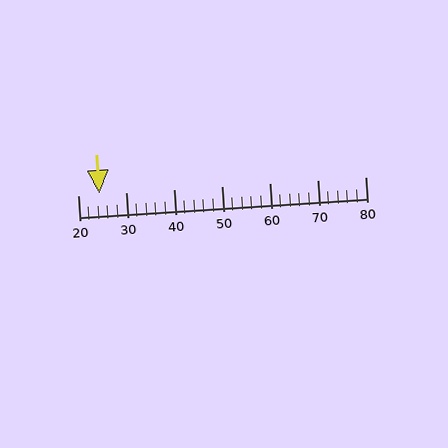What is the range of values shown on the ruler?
The ruler shows values from 20 to 80.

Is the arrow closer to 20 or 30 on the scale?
The arrow is closer to 20.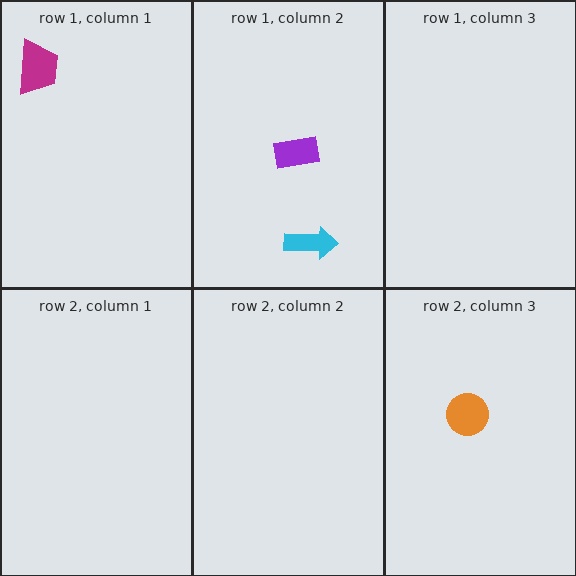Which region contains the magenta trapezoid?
The row 1, column 1 region.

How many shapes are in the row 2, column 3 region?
1.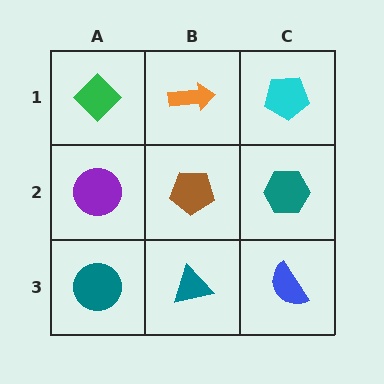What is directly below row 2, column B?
A teal triangle.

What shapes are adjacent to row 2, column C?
A cyan pentagon (row 1, column C), a blue semicircle (row 3, column C), a brown pentagon (row 2, column B).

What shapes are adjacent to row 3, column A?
A purple circle (row 2, column A), a teal triangle (row 3, column B).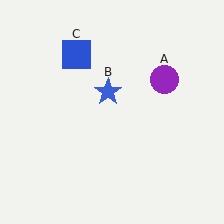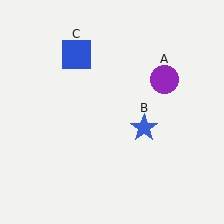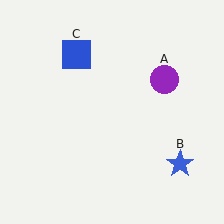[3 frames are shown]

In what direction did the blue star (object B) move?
The blue star (object B) moved down and to the right.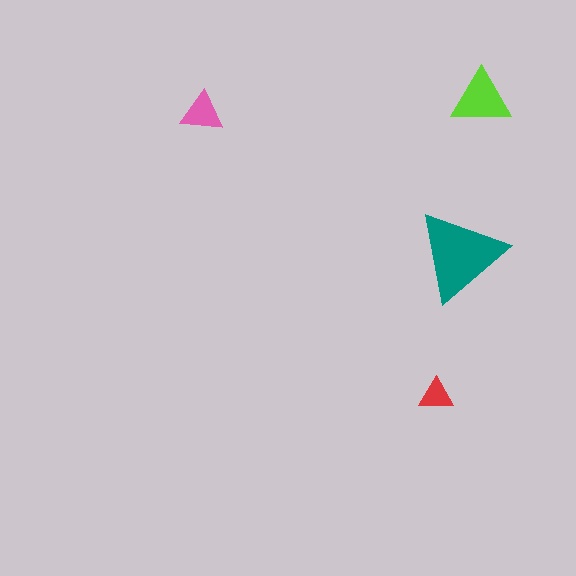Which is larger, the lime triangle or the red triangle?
The lime one.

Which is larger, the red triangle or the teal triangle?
The teal one.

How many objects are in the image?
There are 4 objects in the image.